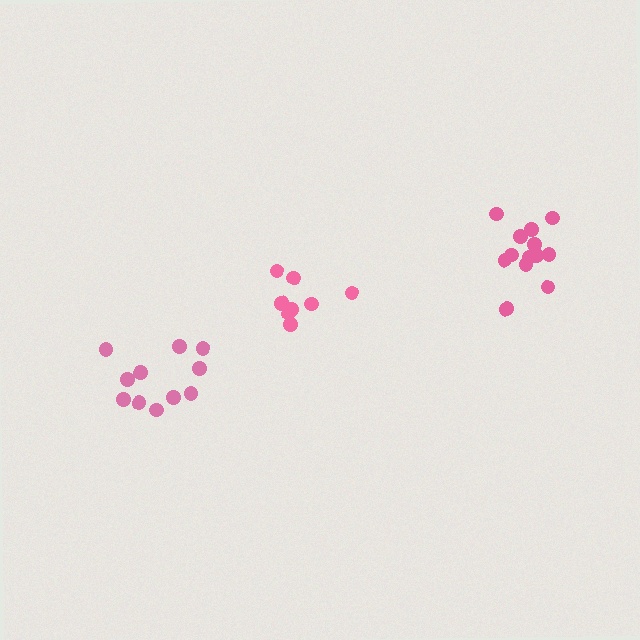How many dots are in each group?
Group 1: 8 dots, Group 2: 13 dots, Group 3: 11 dots (32 total).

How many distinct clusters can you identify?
There are 3 distinct clusters.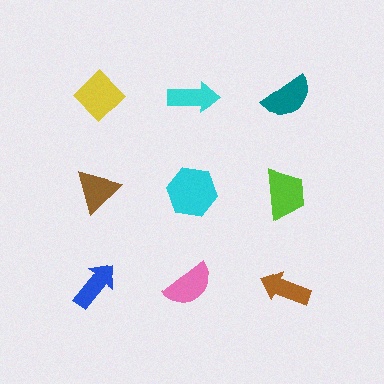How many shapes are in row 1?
3 shapes.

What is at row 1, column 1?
A yellow diamond.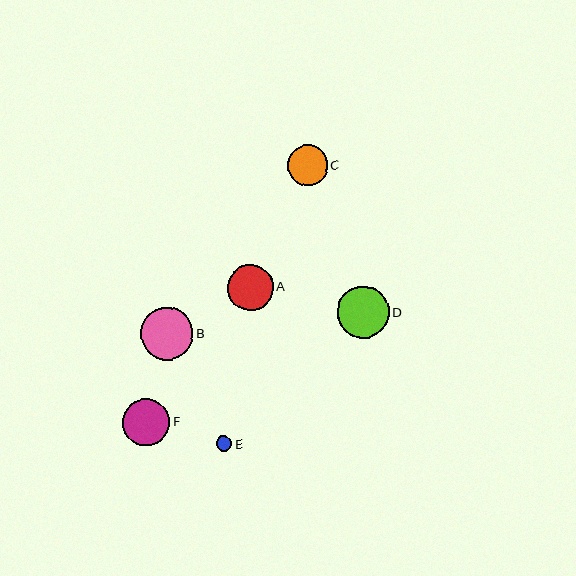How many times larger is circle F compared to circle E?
Circle F is approximately 3.1 times the size of circle E.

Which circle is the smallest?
Circle E is the smallest with a size of approximately 15 pixels.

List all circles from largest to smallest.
From largest to smallest: D, B, F, A, C, E.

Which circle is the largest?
Circle D is the largest with a size of approximately 52 pixels.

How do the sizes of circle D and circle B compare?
Circle D and circle B are approximately the same size.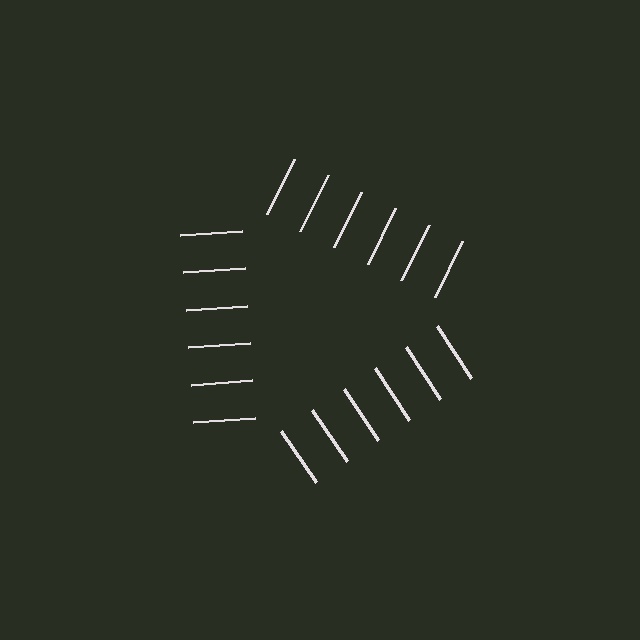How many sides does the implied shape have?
3 sides — the line-ends trace a triangle.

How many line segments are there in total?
18 — 6 along each of the 3 edges.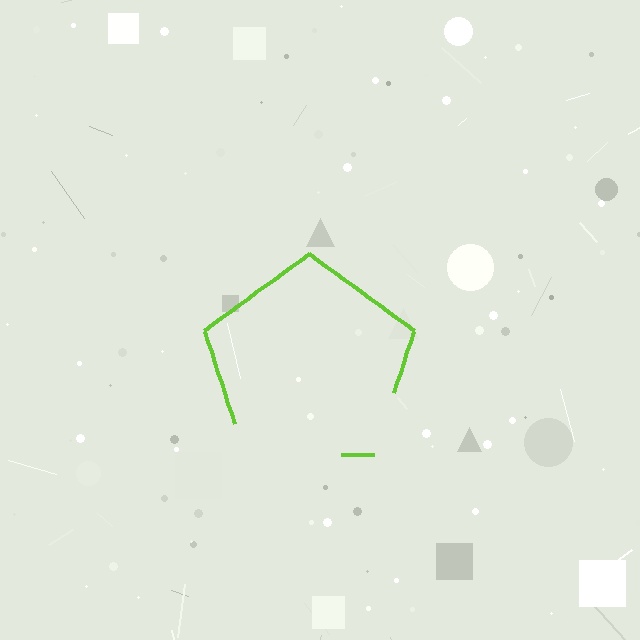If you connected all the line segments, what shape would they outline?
They would outline a pentagon.